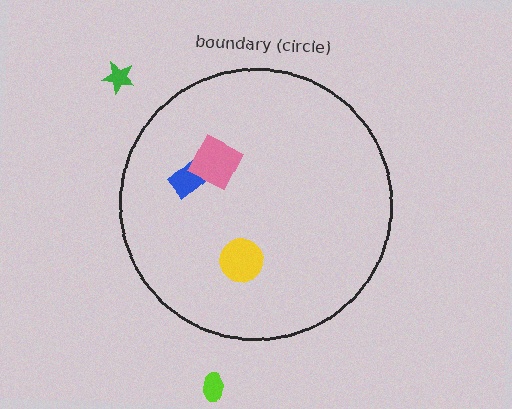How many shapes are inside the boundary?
3 inside, 2 outside.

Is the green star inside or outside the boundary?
Outside.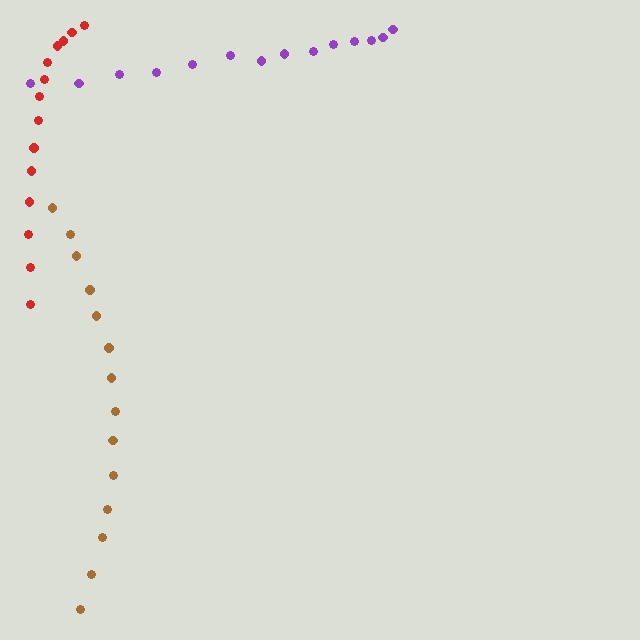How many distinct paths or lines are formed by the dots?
There are 3 distinct paths.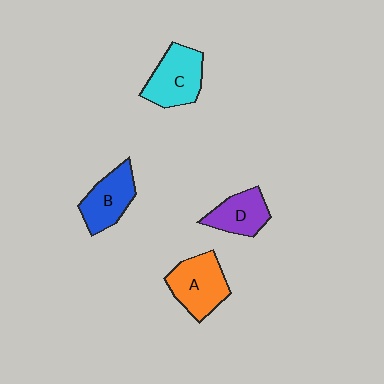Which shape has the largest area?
Shape A (orange).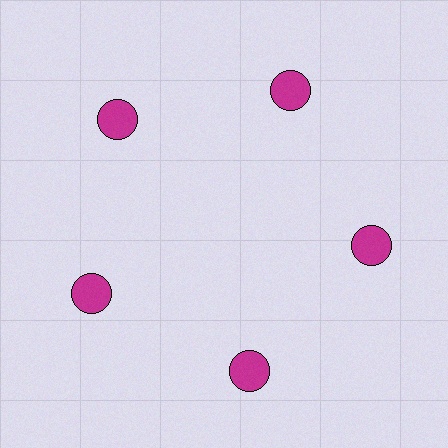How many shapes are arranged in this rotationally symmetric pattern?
There are 5 shapes, arranged in 5 groups of 1.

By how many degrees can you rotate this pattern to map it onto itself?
The pattern maps onto itself every 72 degrees of rotation.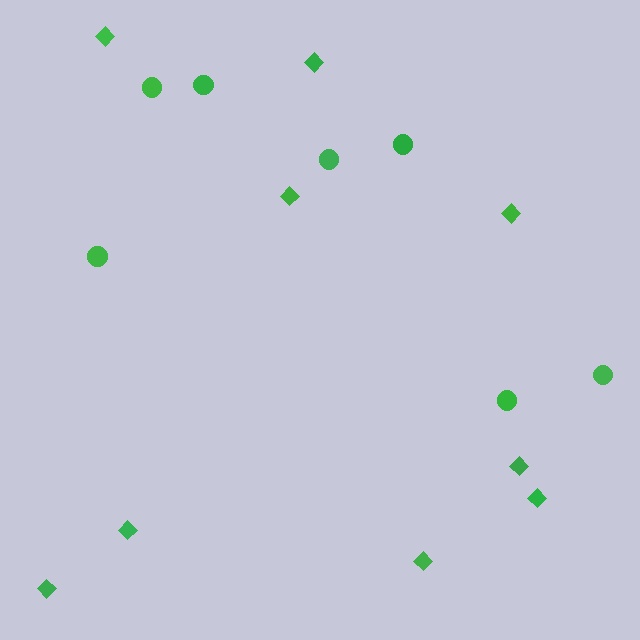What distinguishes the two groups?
There are 2 groups: one group of circles (7) and one group of diamonds (9).